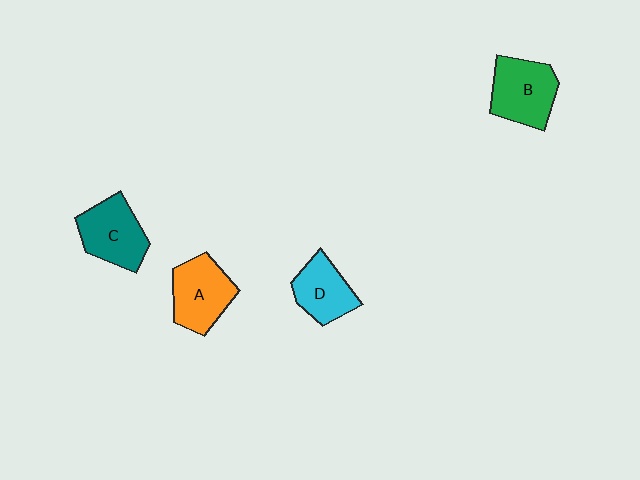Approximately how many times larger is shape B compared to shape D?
Approximately 1.3 times.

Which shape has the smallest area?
Shape D (cyan).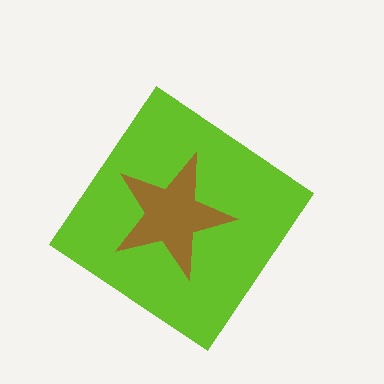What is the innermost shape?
The brown star.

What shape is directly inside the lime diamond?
The brown star.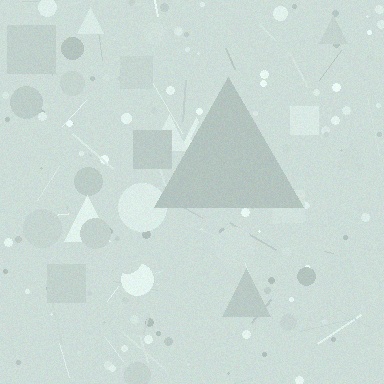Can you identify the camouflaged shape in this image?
The camouflaged shape is a triangle.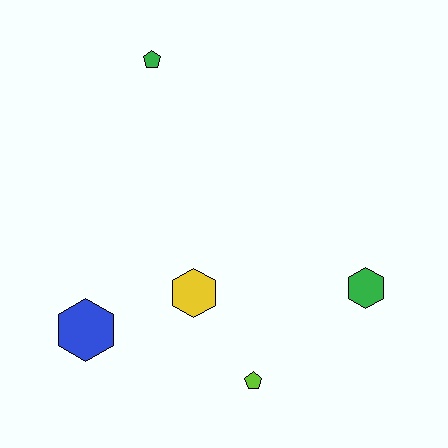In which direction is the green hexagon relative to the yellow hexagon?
The green hexagon is to the right of the yellow hexagon.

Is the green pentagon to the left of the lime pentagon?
Yes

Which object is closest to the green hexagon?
The lime pentagon is closest to the green hexagon.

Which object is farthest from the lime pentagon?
The green pentagon is farthest from the lime pentagon.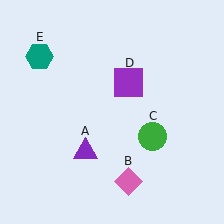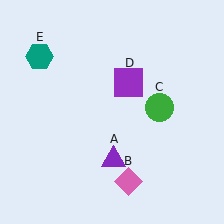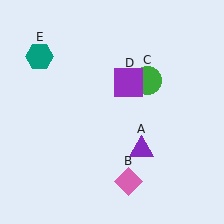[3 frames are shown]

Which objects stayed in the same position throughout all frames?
Pink diamond (object B) and purple square (object D) and teal hexagon (object E) remained stationary.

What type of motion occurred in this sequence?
The purple triangle (object A), green circle (object C) rotated counterclockwise around the center of the scene.